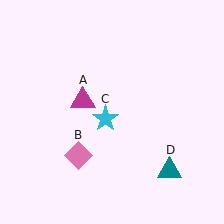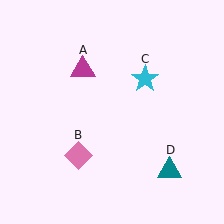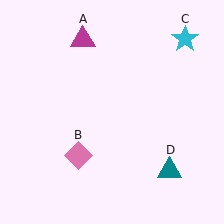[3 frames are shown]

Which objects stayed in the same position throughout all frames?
Pink diamond (object B) and teal triangle (object D) remained stationary.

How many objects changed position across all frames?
2 objects changed position: magenta triangle (object A), cyan star (object C).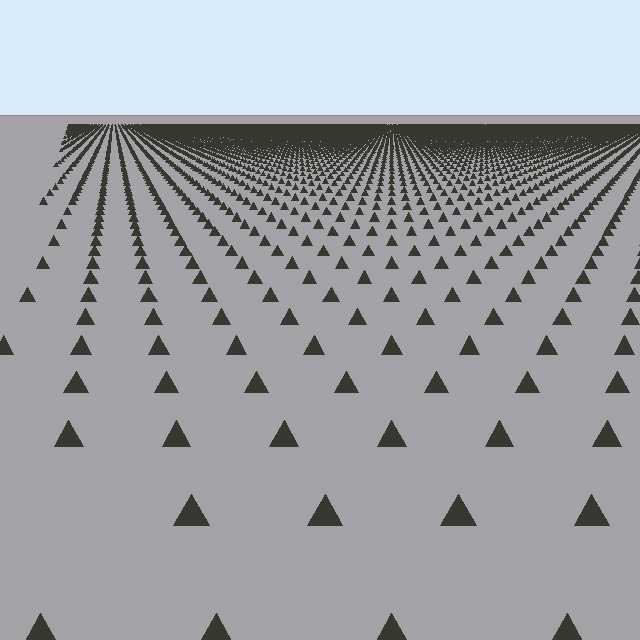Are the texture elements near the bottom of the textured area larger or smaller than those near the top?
Larger. Near the bottom, elements are closer to the viewer and appear at a bigger on-screen size.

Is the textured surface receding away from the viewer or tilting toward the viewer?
The surface is receding away from the viewer. Texture elements get smaller and denser toward the top.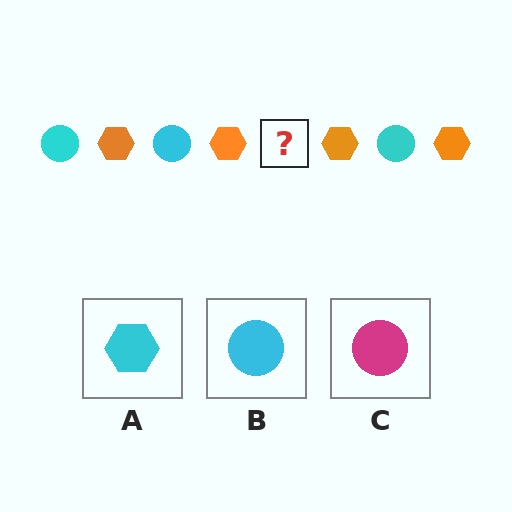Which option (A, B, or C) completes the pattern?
B.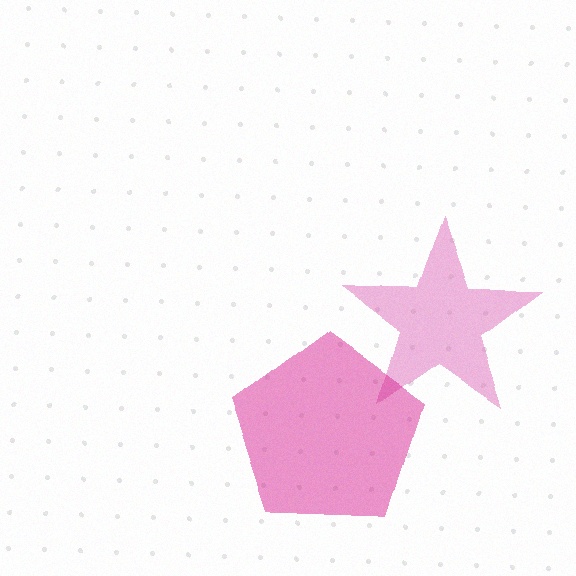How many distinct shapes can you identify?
There are 2 distinct shapes: a pink star, a magenta pentagon.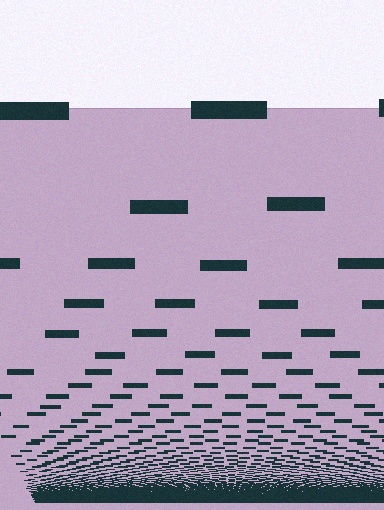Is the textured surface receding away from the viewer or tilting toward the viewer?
The surface appears to tilt toward the viewer. Texture elements get larger and sparser toward the top.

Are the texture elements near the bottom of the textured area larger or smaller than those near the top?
Smaller. The gradient is inverted — elements near the bottom are smaller and denser.